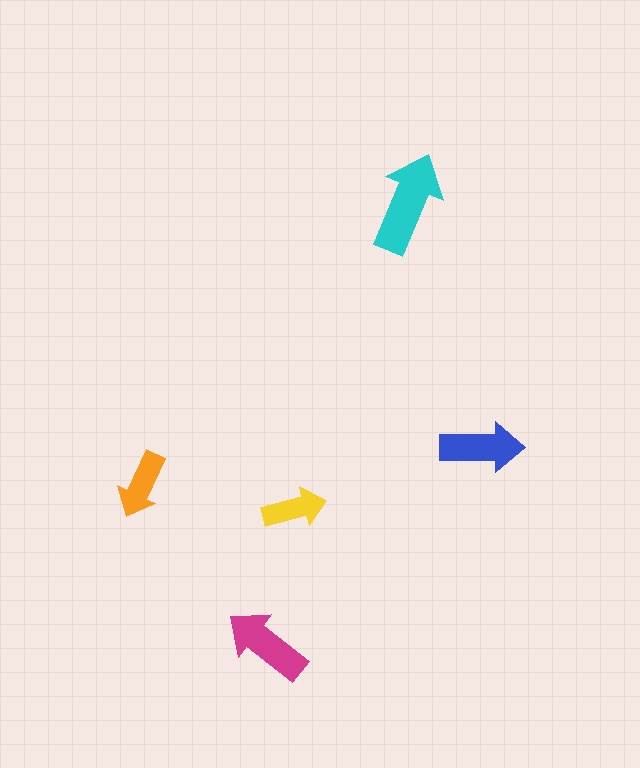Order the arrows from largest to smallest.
the cyan one, the magenta one, the blue one, the orange one, the yellow one.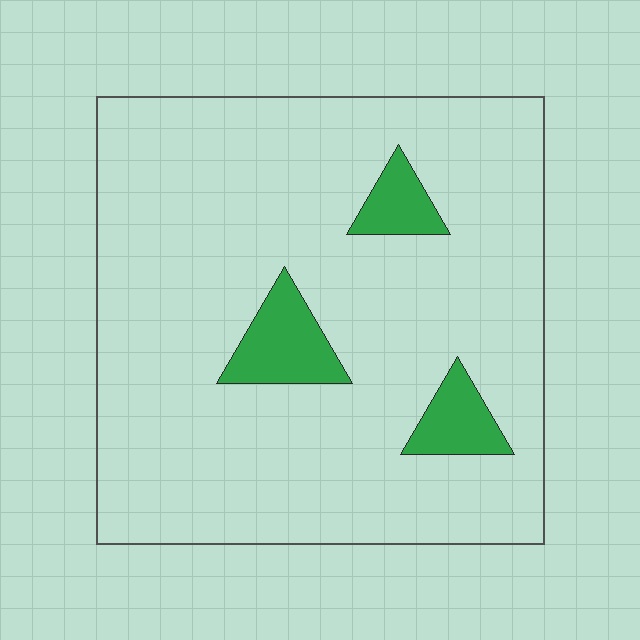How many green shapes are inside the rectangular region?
3.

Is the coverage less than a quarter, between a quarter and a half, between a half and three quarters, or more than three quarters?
Less than a quarter.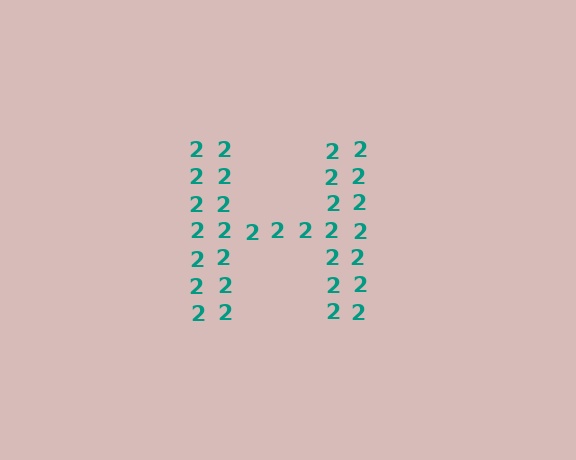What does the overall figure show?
The overall figure shows the letter H.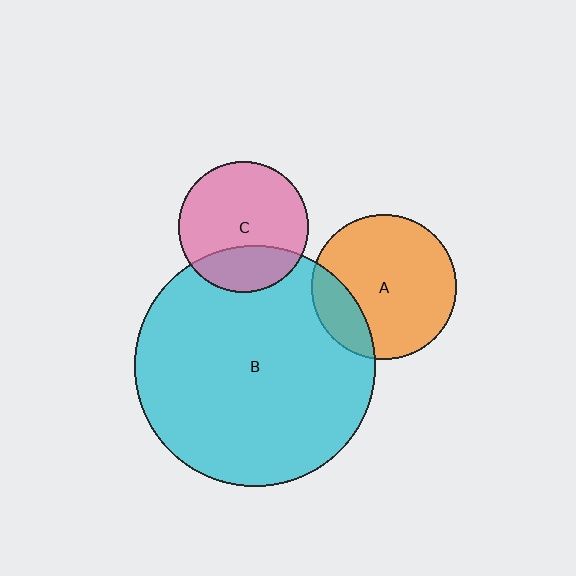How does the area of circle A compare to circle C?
Approximately 1.2 times.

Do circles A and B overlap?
Yes.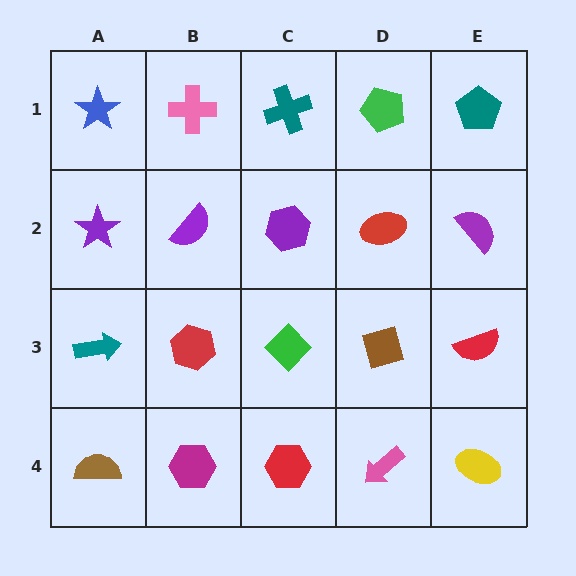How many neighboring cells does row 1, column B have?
3.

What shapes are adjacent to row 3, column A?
A purple star (row 2, column A), a brown semicircle (row 4, column A), a red hexagon (row 3, column B).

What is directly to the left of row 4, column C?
A magenta hexagon.